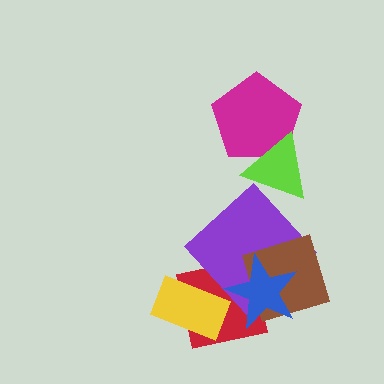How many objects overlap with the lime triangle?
1 object overlaps with the lime triangle.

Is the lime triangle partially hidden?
No, no other shape covers it.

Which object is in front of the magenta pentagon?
The lime triangle is in front of the magenta pentagon.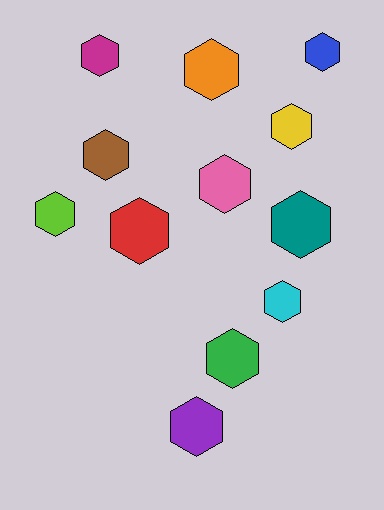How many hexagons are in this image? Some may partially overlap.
There are 12 hexagons.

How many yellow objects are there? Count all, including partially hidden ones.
There is 1 yellow object.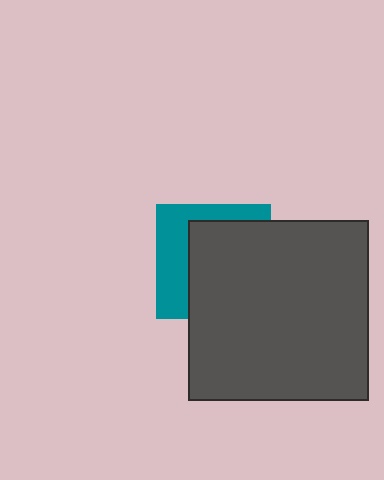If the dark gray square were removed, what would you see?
You would see the complete teal square.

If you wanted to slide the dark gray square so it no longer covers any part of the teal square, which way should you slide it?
Slide it right — that is the most direct way to separate the two shapes.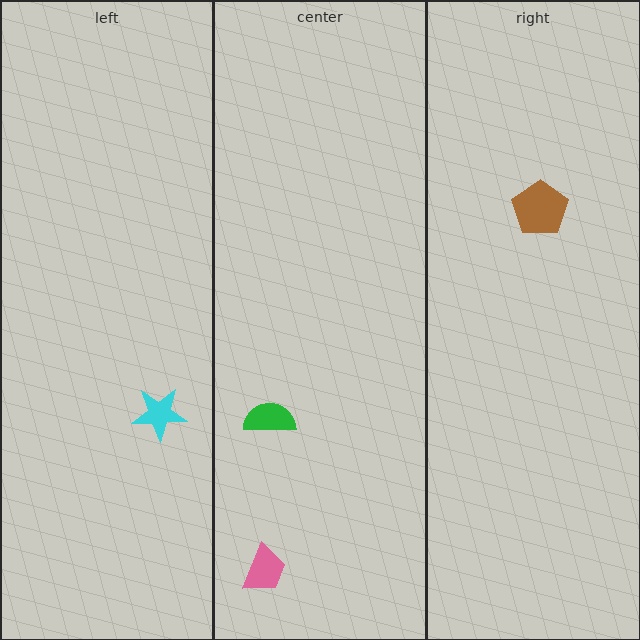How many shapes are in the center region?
2.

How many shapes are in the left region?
1.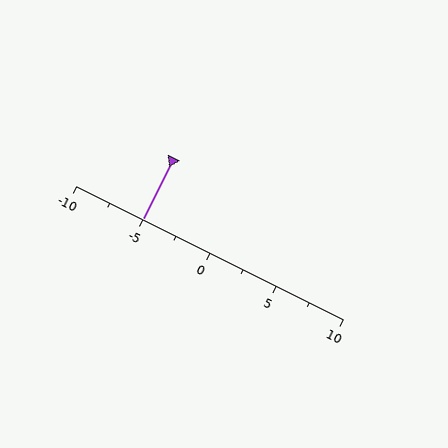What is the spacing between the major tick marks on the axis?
The major ticks are spaced 5 apart.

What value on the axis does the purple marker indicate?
The marker indicates approximately -5.